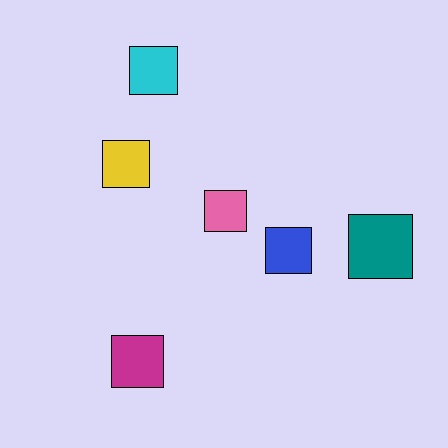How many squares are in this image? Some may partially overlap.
There are 6 squares.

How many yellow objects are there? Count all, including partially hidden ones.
There is 1 yellow object.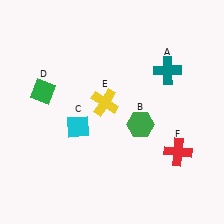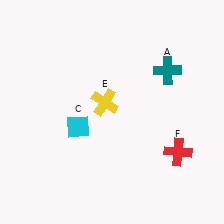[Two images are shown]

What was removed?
The green hexagon (B), the green diamond (D) were removed in Image 2.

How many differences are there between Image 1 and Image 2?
There are 2 differences between the two images.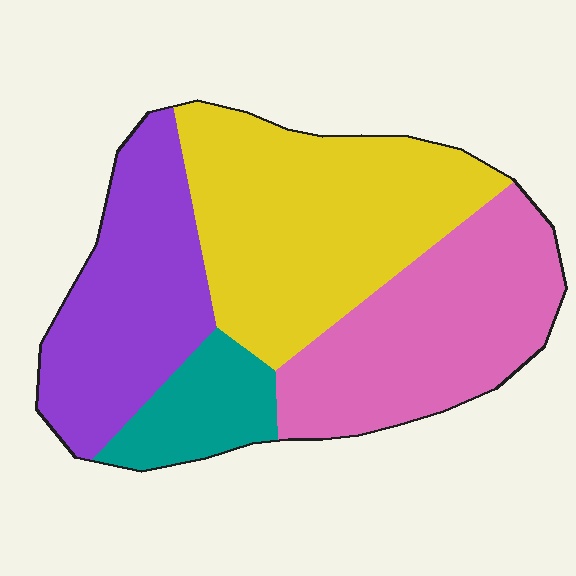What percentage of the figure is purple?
Purple covers about 25% of the figure.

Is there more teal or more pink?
Pink.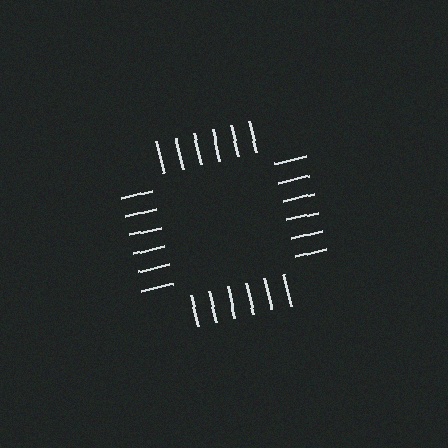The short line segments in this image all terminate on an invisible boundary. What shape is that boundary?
An illusory square — the line segments terminate on its edges but no continuous stroke is drawn.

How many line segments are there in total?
24 — 6 along each of the 4 edges.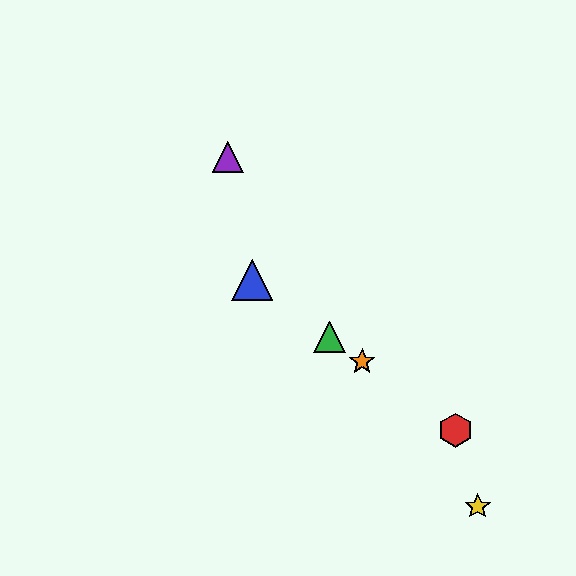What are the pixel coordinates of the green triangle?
The green triangle is at (330, 337).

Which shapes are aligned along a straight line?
The red hexagon, the blue triangle, the green triangle, the orange star are aligned along a straight line.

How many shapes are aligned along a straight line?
4 shapes (the red hexagon, the blue triangle, the green triangle, the orange star) are aligned along a straight line.